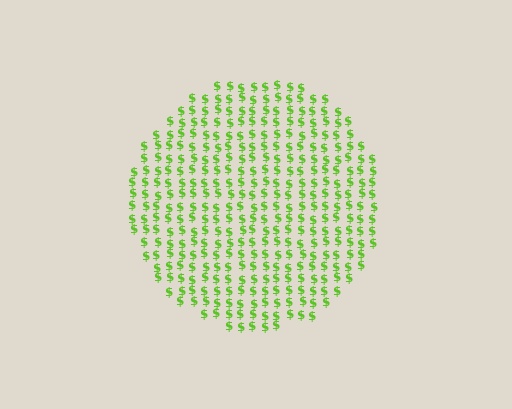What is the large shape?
The large shape is a circle.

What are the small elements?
The small elements are dollar signs.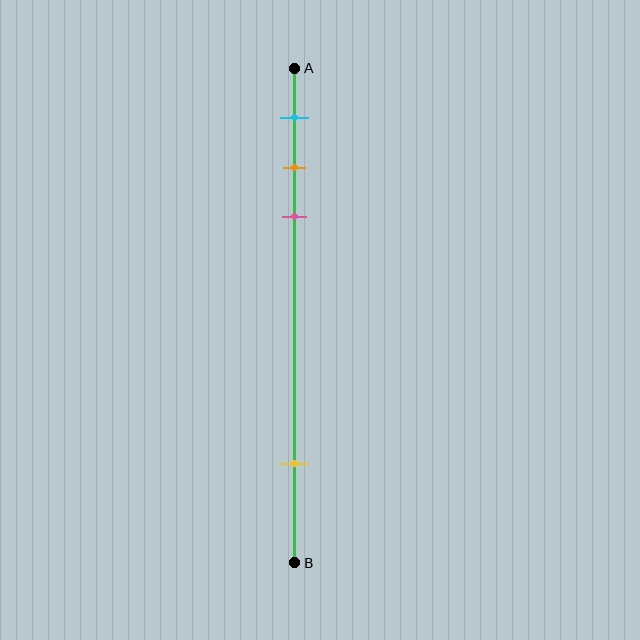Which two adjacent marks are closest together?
The orange and pink marks are the closest adjacent pair.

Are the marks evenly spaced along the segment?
No, the marks are not evenly spaced.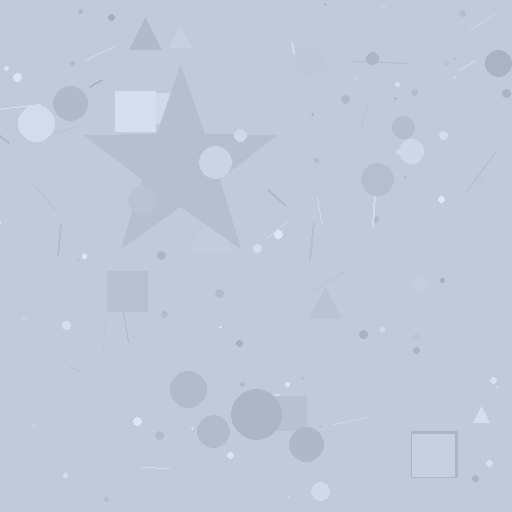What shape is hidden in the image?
A star is hidden in the image.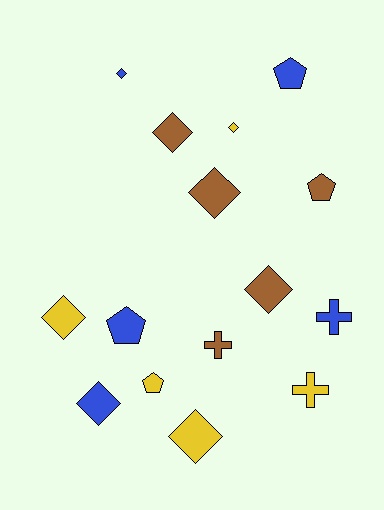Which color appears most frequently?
Brown, with 5 objects.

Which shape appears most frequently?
Diamond, with 8 objects.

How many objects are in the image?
There are 15 objects.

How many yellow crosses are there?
There is 1 yellow cross.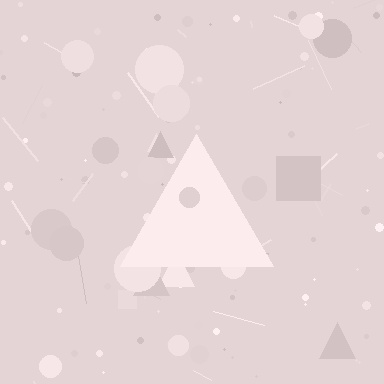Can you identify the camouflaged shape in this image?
The camouflaged shape is a triangle.